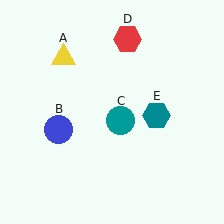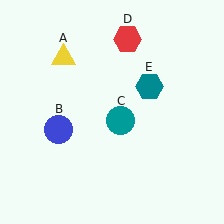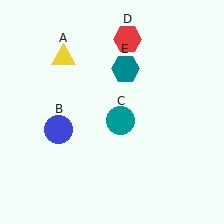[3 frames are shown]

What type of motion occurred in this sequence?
The teal hexagon (object E) rotated counterclockwise around the center of the scene.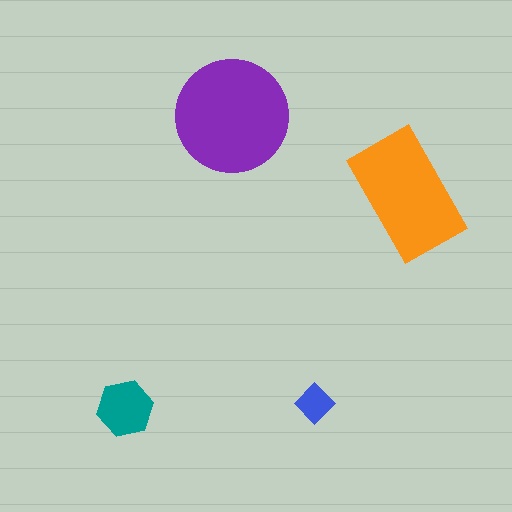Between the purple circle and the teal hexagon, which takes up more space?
The purple circle.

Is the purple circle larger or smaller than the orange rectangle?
Larger.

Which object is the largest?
The purple circle.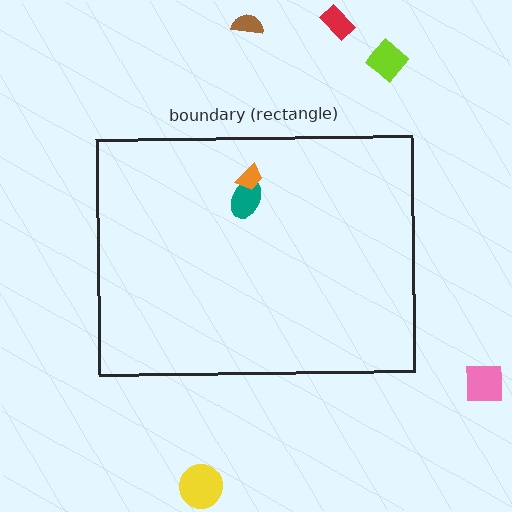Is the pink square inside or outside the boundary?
Outside.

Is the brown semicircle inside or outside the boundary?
Outside.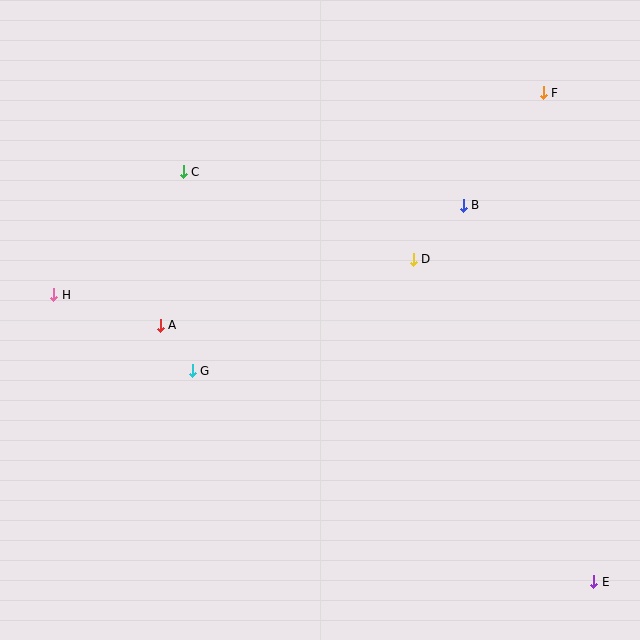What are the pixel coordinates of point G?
Point G is at (192, 371).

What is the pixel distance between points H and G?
The distance between H and G is 158 pixels.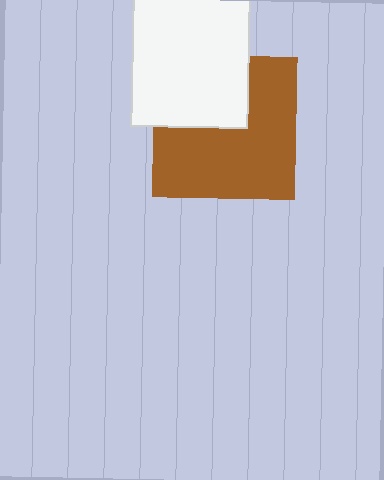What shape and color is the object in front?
The object in front is a white rectangle.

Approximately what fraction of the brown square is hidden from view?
Roughly 34% of the brown square is hidden behind the white rectangle.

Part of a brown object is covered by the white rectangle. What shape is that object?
It is a square.